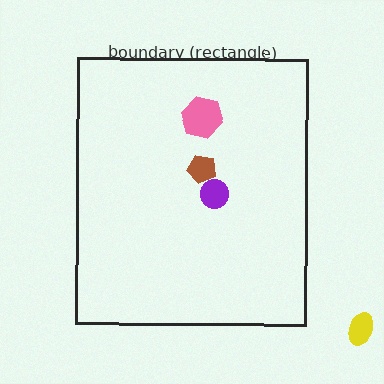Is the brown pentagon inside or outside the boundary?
Inside.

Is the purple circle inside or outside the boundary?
Inside.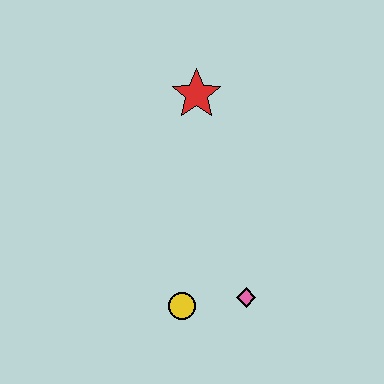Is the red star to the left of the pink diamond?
Yes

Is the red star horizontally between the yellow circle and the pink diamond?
Yes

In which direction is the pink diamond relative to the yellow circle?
The pink diamond is to the right of the yellow circle.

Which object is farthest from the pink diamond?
The red star is farthest from the pink diamond.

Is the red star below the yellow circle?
No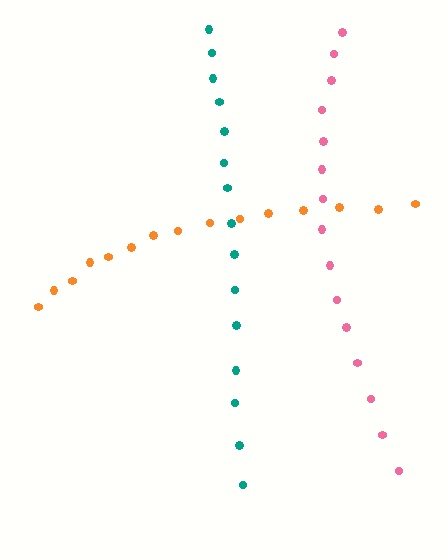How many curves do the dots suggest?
There are 3 distinct paths.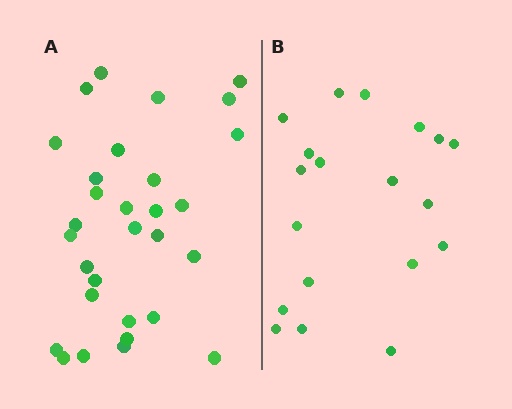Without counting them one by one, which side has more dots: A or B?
Region A (the left region) has more dots.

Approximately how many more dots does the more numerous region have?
Region A has roughly 12 or so more dots than region B.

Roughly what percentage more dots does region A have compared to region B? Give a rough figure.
About 60% more.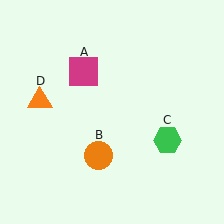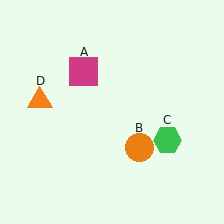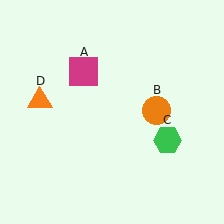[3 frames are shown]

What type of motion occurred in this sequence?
The orange circle (object B) rotated counterclockwise around the center of the scene.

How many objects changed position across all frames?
1 object changed position: orange circle (object B).